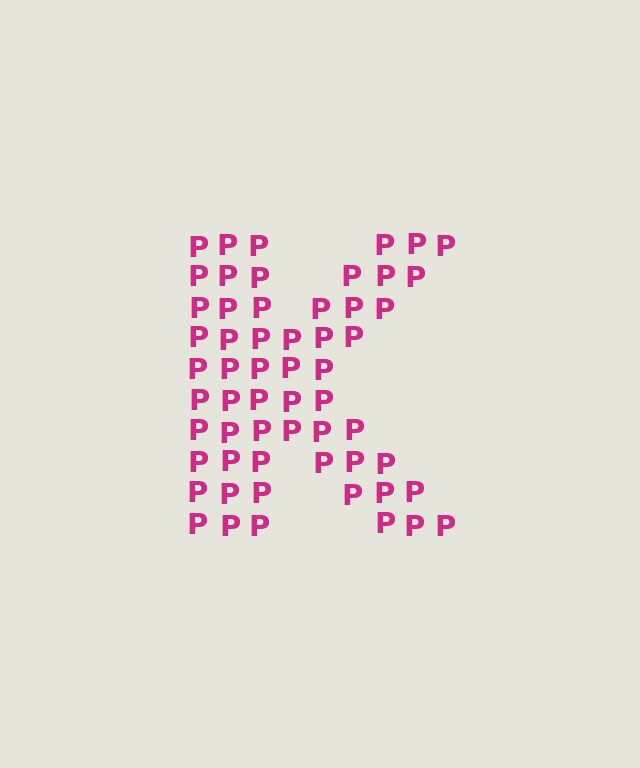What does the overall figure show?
The overall figure shows the letter K.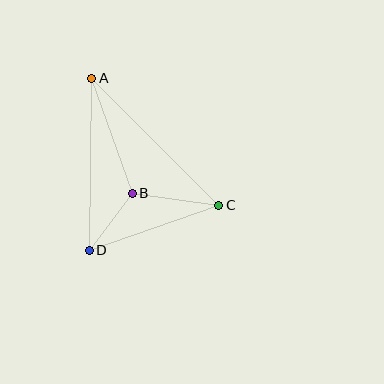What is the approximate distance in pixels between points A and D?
The distance between A and D is approximately 172 pixels.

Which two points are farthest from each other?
Points A and C are farthest from each other.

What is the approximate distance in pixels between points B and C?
The distance between B and C is approximately 88 pixels.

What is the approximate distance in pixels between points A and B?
The distance between A and B is approximately 122 pixels.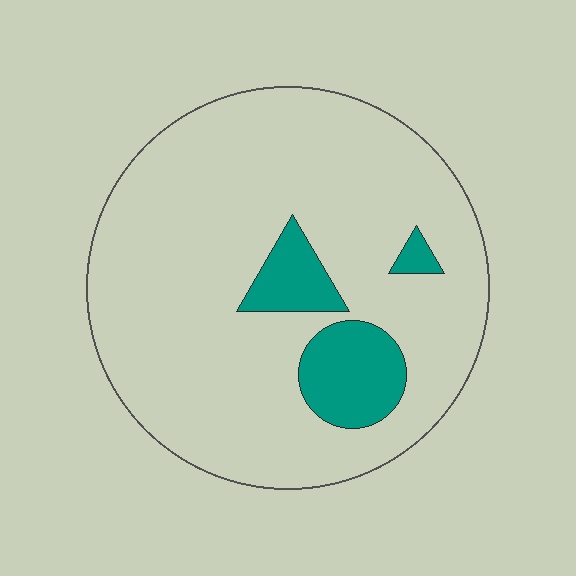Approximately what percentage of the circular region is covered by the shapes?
Approximately 15%.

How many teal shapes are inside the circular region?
3.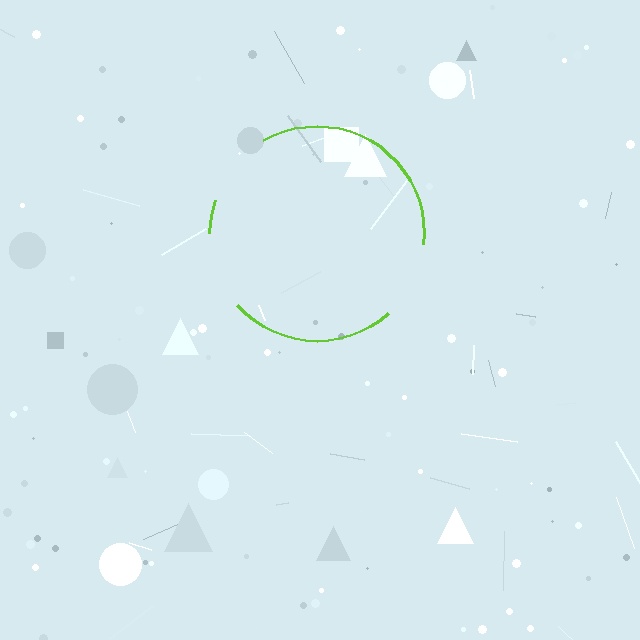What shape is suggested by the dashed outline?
The dashed outline suggests a circle.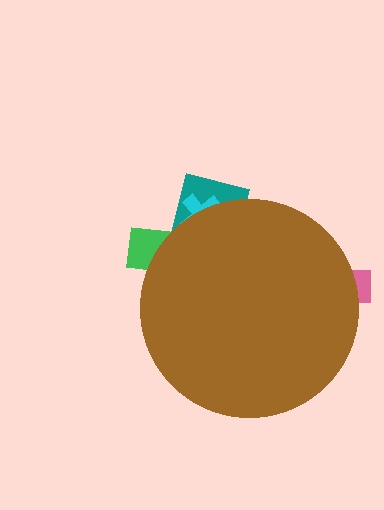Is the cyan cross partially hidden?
Yes, the cyan cross is partially hidden behind the brown circle.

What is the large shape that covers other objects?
A brown circle.